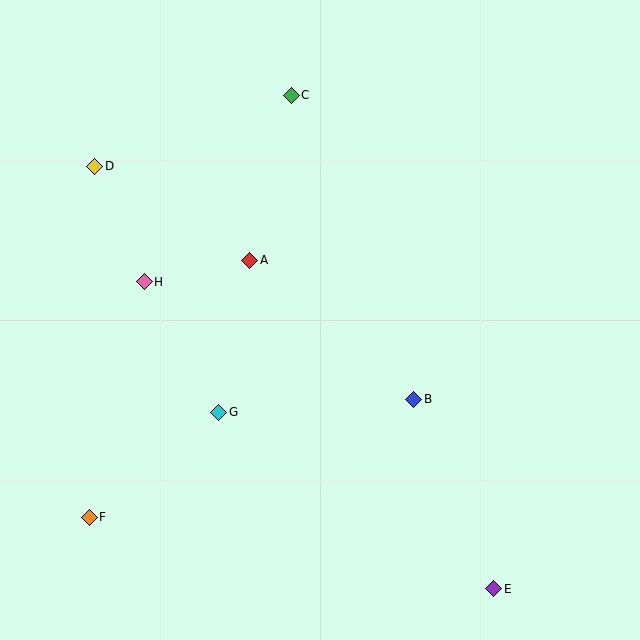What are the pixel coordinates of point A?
Point A is at (250, 260).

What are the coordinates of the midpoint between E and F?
The midpoint between E and F is at (291, 553).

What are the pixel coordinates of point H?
Point H is at (144, 282).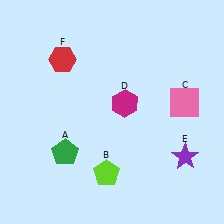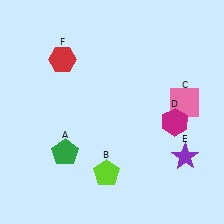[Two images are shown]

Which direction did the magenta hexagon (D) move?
The magenta hexagon (D) moved right.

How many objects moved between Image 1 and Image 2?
1 object moved between the two images.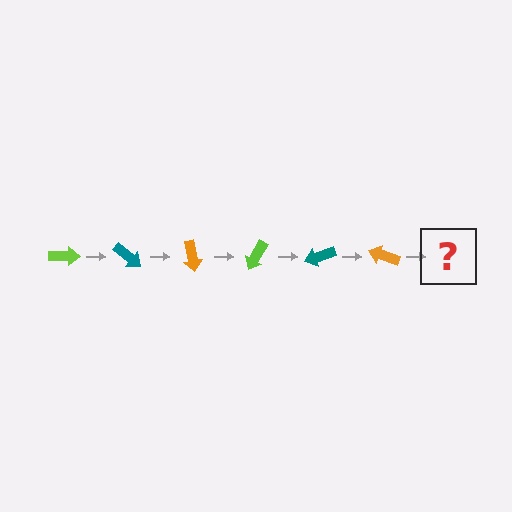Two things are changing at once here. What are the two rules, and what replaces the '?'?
The two rules are that it rotates 40 degrees each step and the color cycles through lime, teal, and orange. The '?' should be a lime arrow, rotated 240 degrees from the start.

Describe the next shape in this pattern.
It should be a lime arrow, rotated 240 degrees from the start.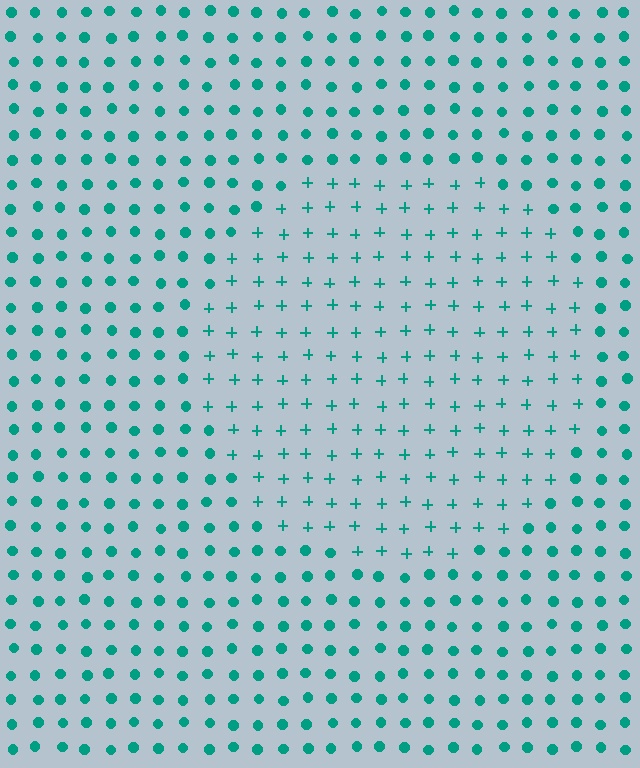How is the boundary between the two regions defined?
The boundary is defined by a change in element shape: plus signs inside vs. circles outside. All elements share the same color and spacing.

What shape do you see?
I see a circle.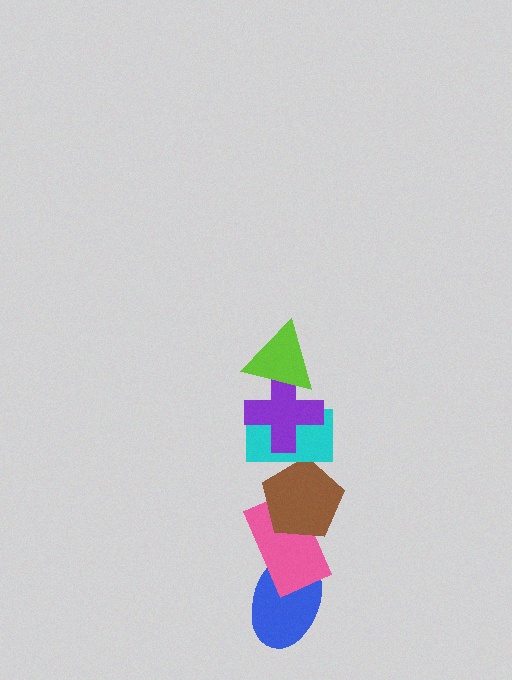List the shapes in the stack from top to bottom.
From top to bottom: the lime triangle, the purple cross, the cyan rectangle, the brown pentagon, the pink rectangle, the blue ellipse.